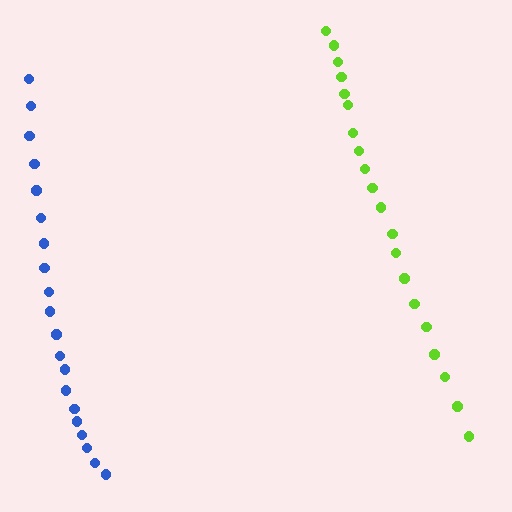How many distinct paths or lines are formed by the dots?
There are 2 distinct paths.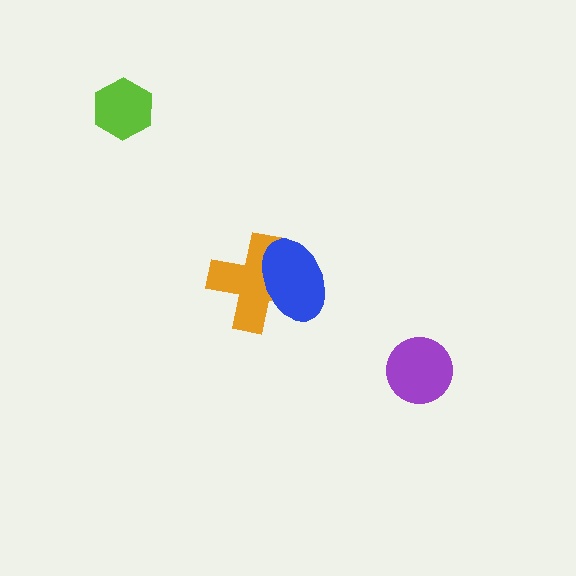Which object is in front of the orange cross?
The blue ellipse is in front of the orange cross.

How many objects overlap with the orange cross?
1 object overlaps with the orange cross.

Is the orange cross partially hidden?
Yes, it is partially covered by another shape.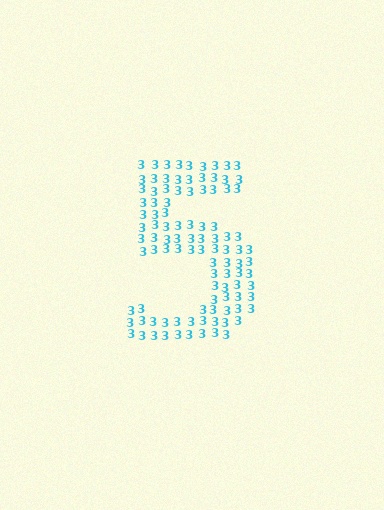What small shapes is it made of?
It is made of small digit 3's.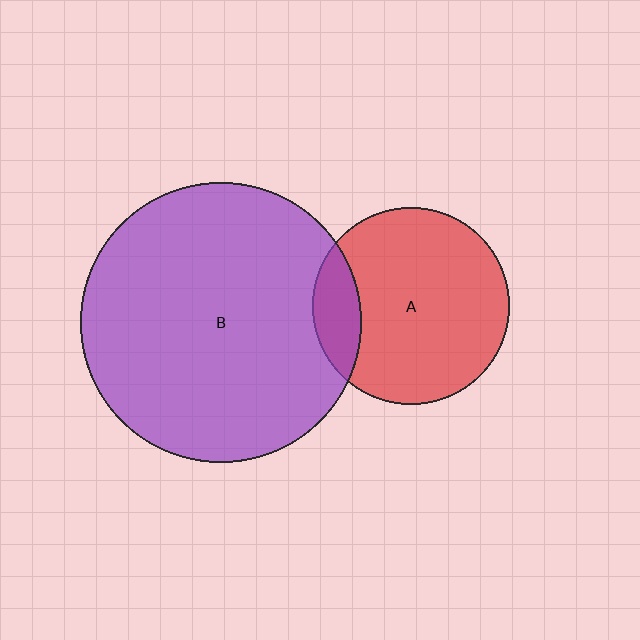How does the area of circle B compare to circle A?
Approximately 2.0 times.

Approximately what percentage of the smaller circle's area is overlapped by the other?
Approximately 15%.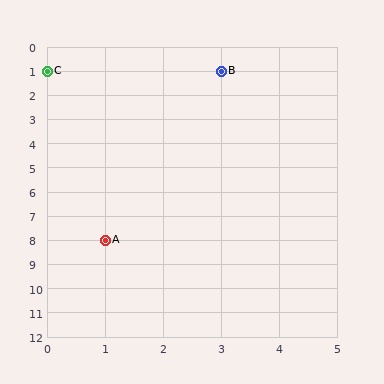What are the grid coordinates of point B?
Point B is at grid coordinates (3, 1).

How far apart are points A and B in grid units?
Points A and B are 2 columns and 7 rows apart (about 7.3 grid units diagonally).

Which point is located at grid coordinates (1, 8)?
Point A is at (1, 8).